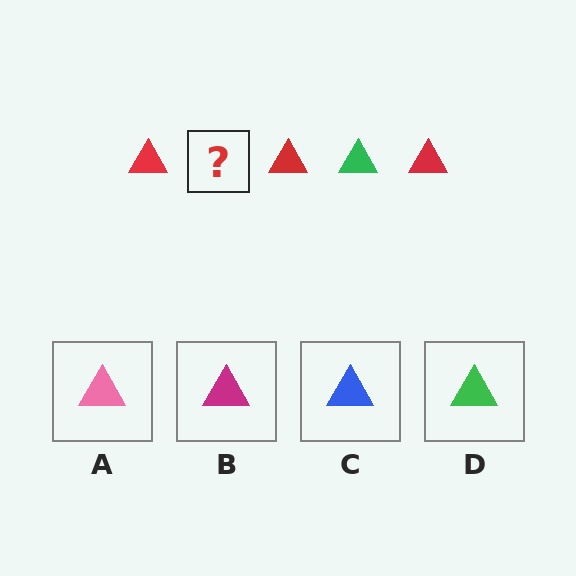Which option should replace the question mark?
Option D.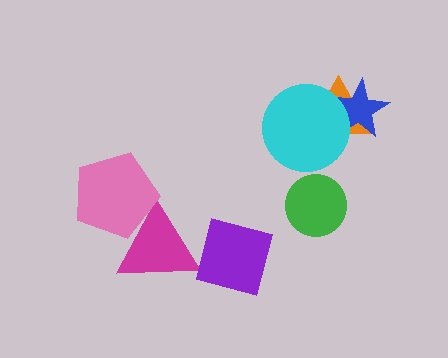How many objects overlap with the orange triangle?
2 objects overlap with the orange triangle.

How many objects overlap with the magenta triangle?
1 object overlaps with the magenta triangle.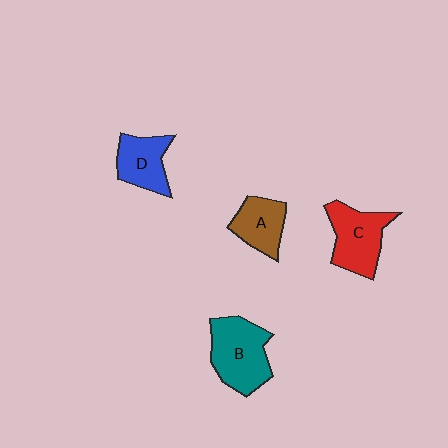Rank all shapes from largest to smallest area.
From largest to smallest: B (teal), C (red), D (blue), A (brown).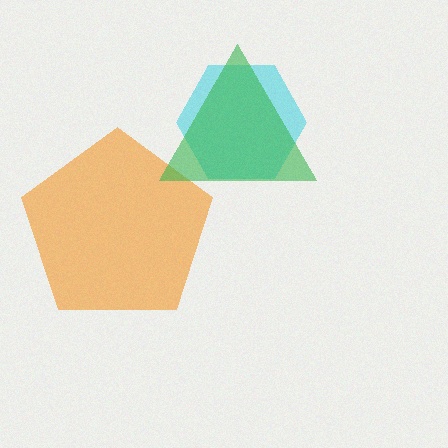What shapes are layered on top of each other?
The layered shapes are: a cyan hexagon, an orange pentagon, a green triangle.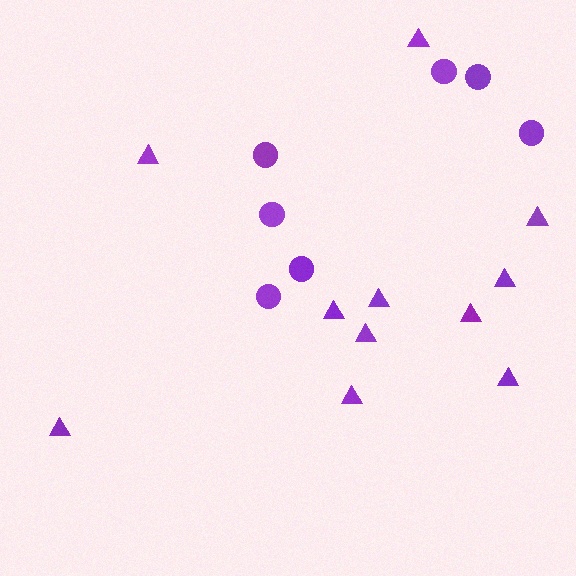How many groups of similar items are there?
There are 2 groups: one group of triangles (11) and one group of circles (7).